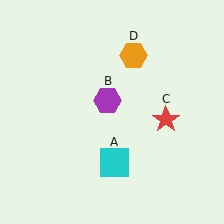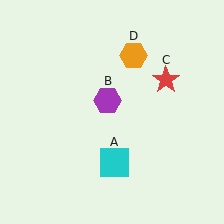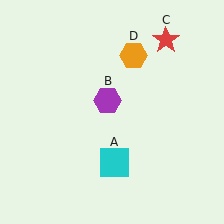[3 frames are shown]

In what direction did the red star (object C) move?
The red star (object C) moved up.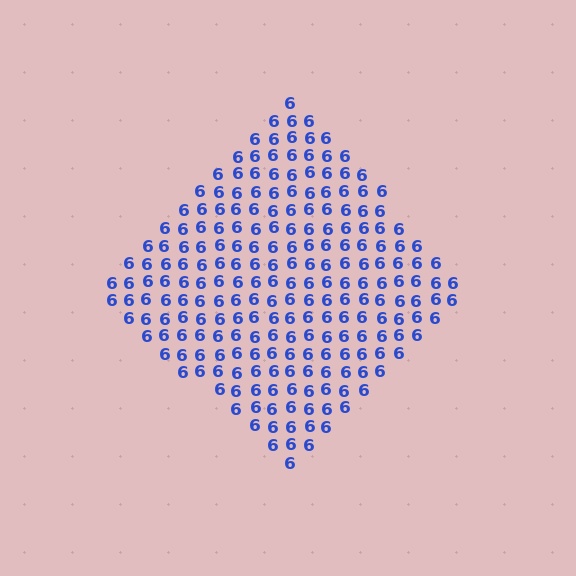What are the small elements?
The small elements are digit 6's.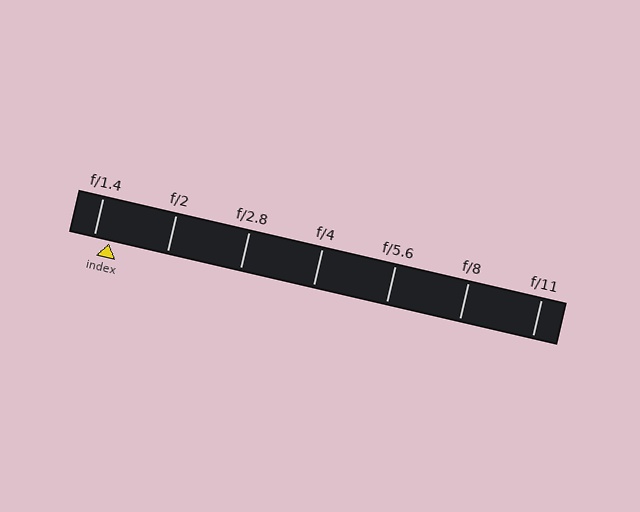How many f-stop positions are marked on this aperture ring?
There are 7 f-stop positions marked.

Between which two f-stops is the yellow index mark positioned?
The index mark is between f/1.4 and f/2.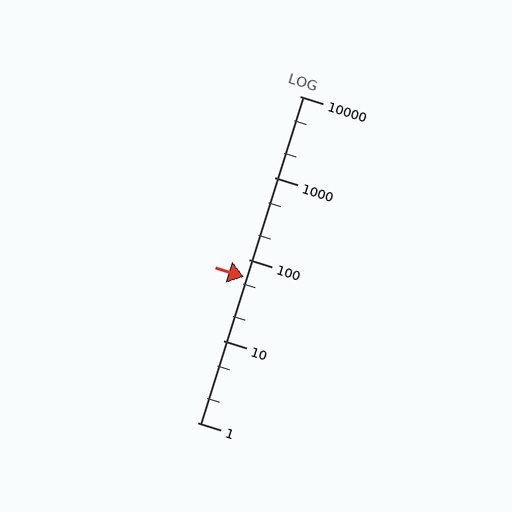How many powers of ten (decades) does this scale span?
The scale spans 4 decades, from 1 to 10000.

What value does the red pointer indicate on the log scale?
The pointer indicates approximately 60.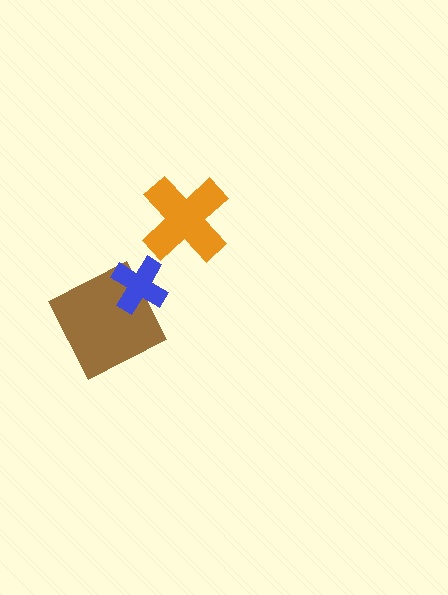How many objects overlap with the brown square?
1 object overlaps with the brown square.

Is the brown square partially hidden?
Yes, it is partially covered by another shape.